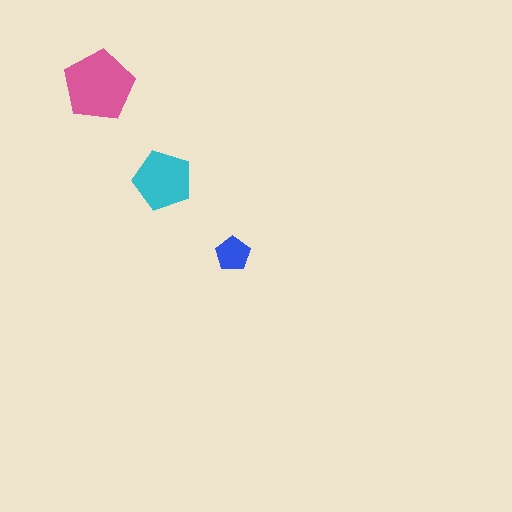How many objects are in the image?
There are 3 objects in the image.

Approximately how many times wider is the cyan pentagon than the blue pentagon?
About 1.5 times wider.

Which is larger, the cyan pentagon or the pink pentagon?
The pink one.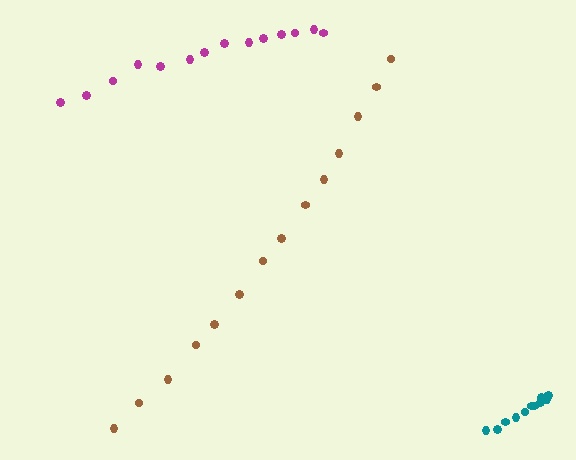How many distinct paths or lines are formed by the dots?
There are 3 distinct paths.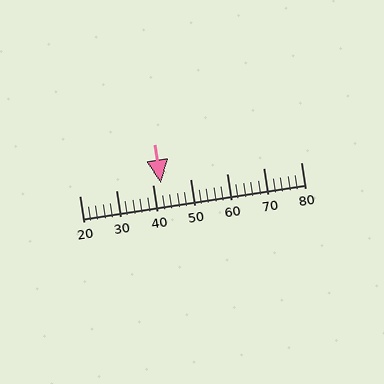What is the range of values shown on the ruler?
The ruler shows values from 20 to 80.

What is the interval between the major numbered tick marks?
The major tick marks are spaced 10 units apart.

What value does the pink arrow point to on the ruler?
The pink arrow points to approximately 42.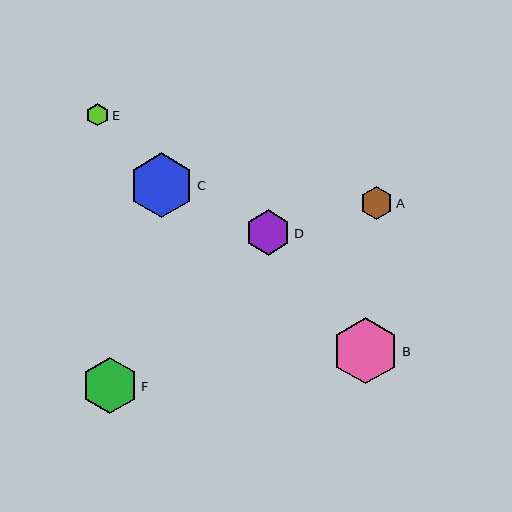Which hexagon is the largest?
Hexagon B is the largest with a size of approximately 66 pixels.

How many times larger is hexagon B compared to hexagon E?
Hexagon B is approximately 3.0 times the size of hexagon E.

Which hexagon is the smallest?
Hexagon E is the smallest with a size of approximately 22 pixels.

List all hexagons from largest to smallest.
From largest to smallest: B, C, F, D, A, E.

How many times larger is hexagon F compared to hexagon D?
Hexagon F is approximately 1.2 times the size of hexagon D.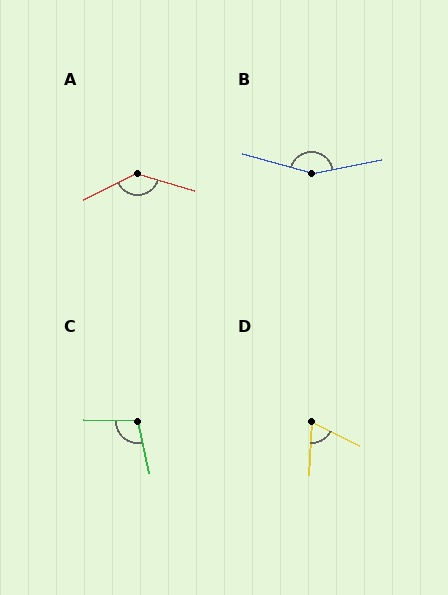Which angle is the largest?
B, at approximately 153 degrees.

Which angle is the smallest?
D, at approximately 66 degrees.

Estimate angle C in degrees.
Approximately 103 degrees.